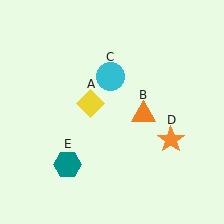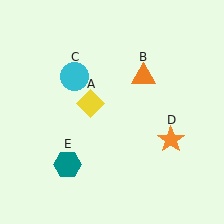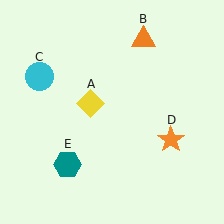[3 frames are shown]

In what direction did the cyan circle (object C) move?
The cyan circle (object C) moved left.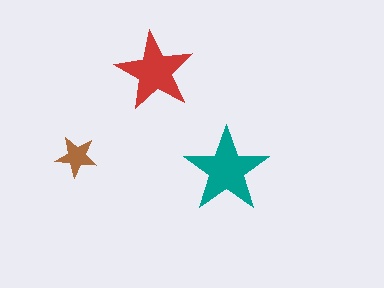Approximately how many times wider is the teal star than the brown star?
About 2 times wider.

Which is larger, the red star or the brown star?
The red one.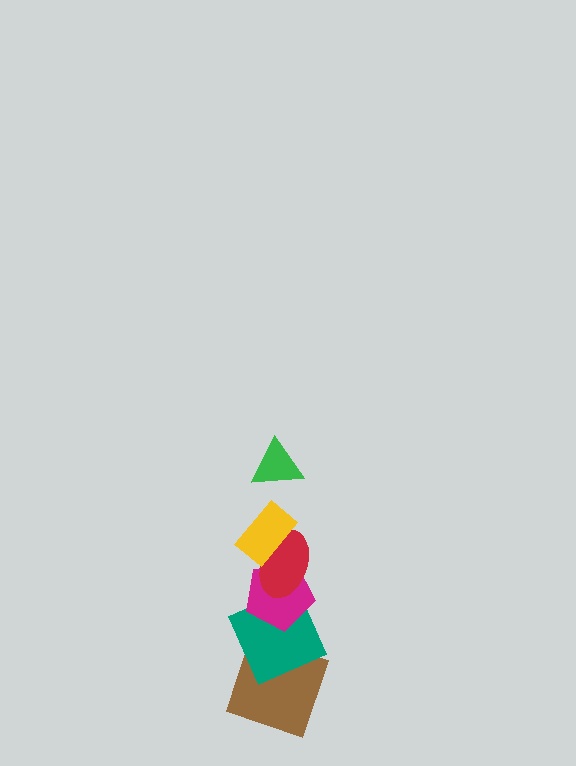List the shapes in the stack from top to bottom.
From top to bottom: the green triangle, the yellow rectangle, the red ellipse, the magenta pentagon, the teal square, the brown square.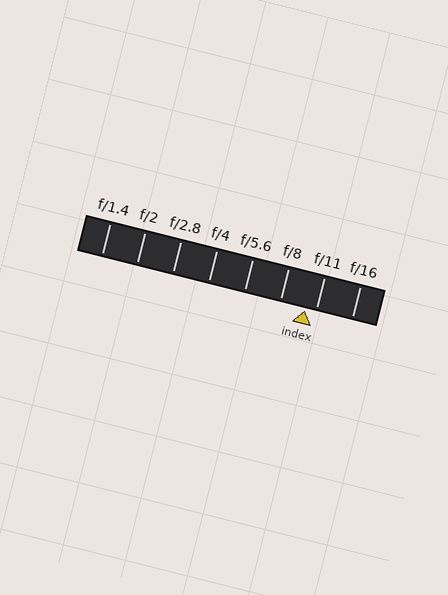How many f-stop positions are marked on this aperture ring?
There are 8 f-stop positions marked.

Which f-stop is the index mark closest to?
The index mark is closest to f/11.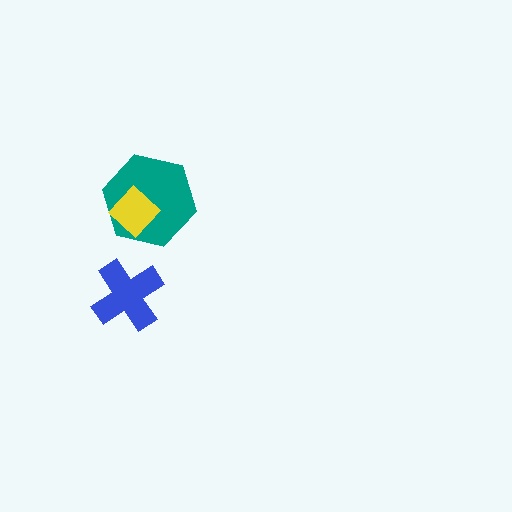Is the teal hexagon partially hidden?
Yes, it is partially covered by another shape.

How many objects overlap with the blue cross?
0 objects overlap with the blue cross.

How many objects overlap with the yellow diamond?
1 object overlaps with the yellow diamond.